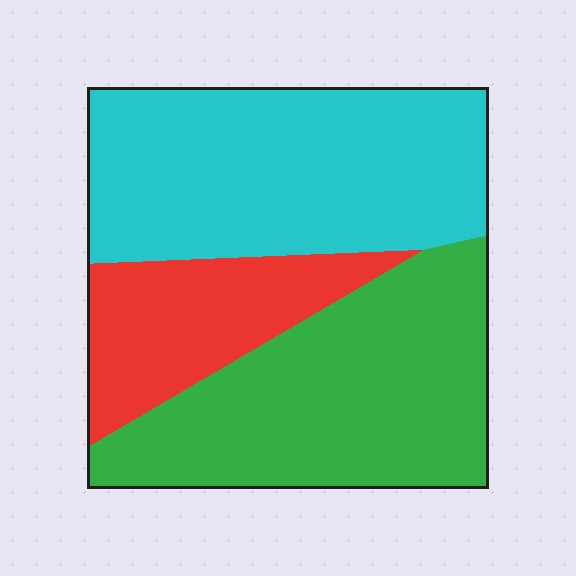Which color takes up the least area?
Red, at roughly 20%.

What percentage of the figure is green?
Green covers 39% of the figure.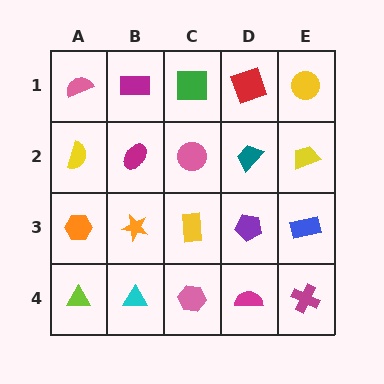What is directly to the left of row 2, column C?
A magenta ellipse.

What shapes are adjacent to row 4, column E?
A blue rectangle (row 3, column E), a magenta semicircle (row 4, column D).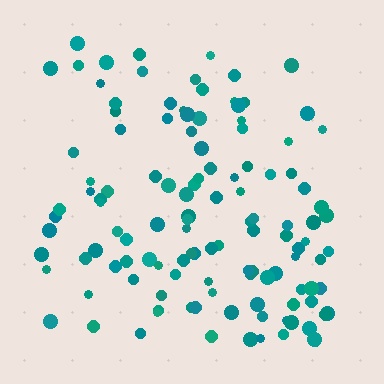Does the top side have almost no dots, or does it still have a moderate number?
Still a moderate number, just noticeably fewer than the bottom.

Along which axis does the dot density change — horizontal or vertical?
Vertical.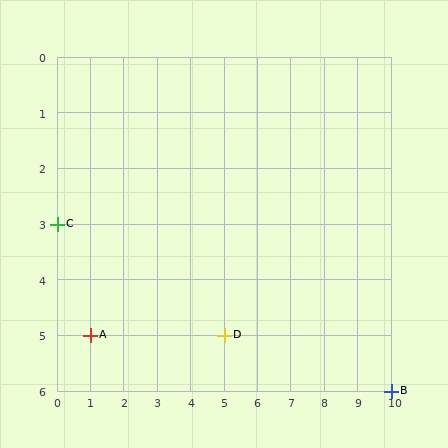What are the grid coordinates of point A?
Point A is at grid coordinates (1, 5).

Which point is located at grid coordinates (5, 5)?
Point D is at (5, 5).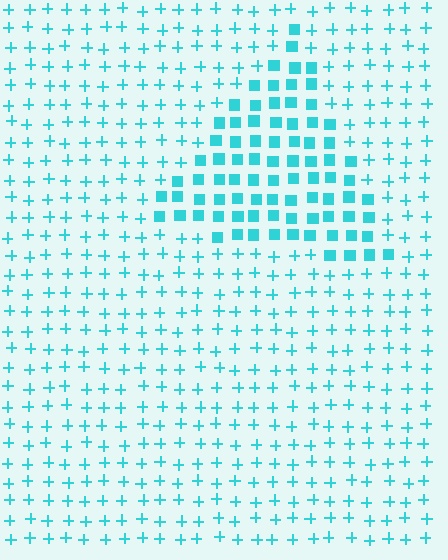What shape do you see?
I see a triangle.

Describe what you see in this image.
The image is filled with small cyan elements arranged in a uniform grid. A triangle-shaped region contains squares, while the surrounding area contains plus signs. The boundary is defined purely by the change in element shape.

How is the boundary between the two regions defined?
The boundary is defined by a change in element shape: squares inside vs. plus signs outside. All elements share the same color and spacing.